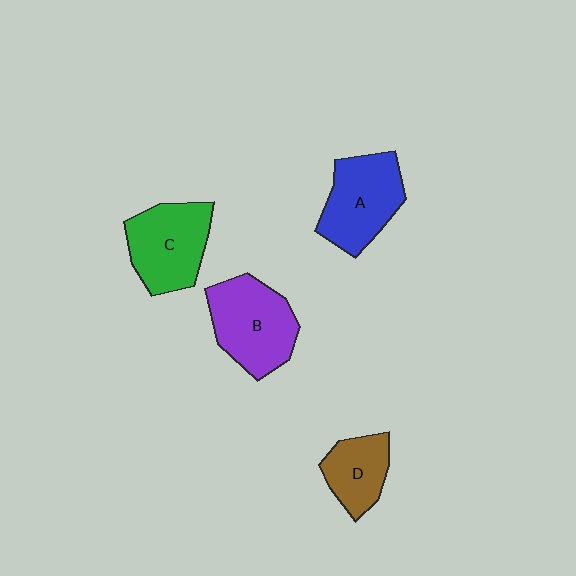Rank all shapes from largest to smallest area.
From largest to smallest: B (purple), C (green), A (blue), D (brown).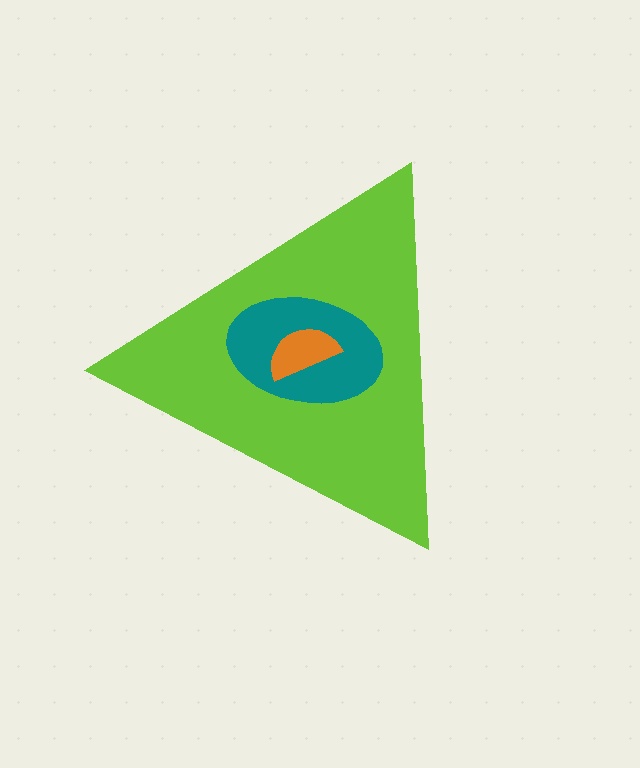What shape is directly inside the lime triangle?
The teal ellipse.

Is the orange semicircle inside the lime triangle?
Yes.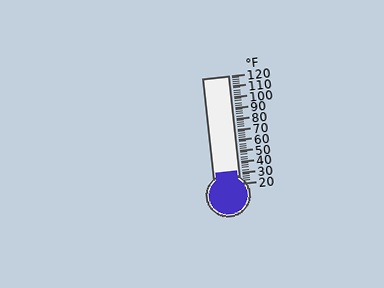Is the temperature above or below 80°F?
The temperature is below 80°F.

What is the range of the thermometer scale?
The thermometer scale ranges from 20°F to 120°F.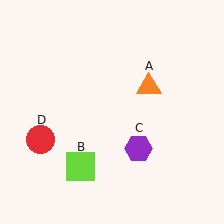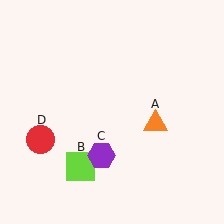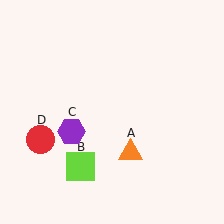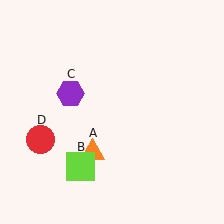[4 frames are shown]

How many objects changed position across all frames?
2 objects changed position: orange triangle (object A), purple hexagon (object C).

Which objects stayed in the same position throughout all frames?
Lime square (object B) and red circle (object D) remained stationary.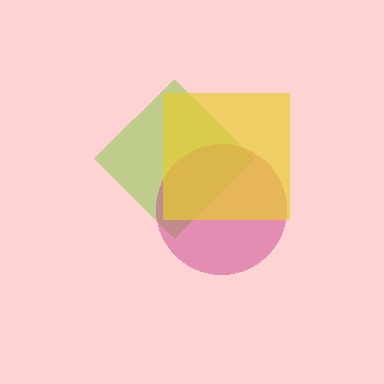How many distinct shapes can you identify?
There are 3 distinct shapes: a lime diamond, a magenta circle, a yellow square.